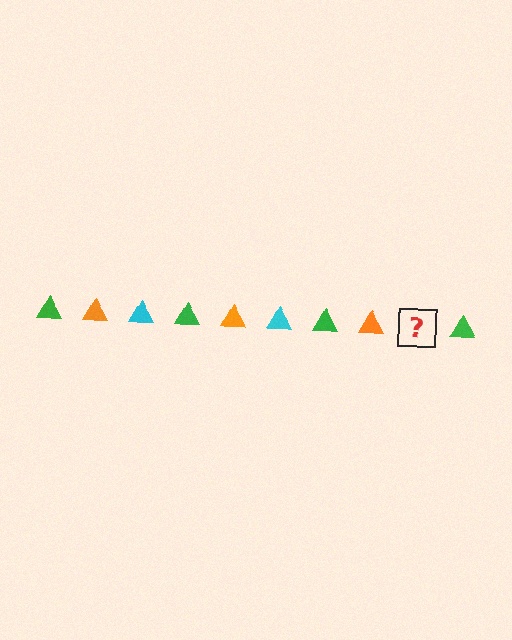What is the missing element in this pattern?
The missing element is a cyan triangle.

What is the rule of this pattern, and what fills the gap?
The rule is that the pattern cycles through green, orange, cyan triangles. The gap should be filled with a cyan triangle.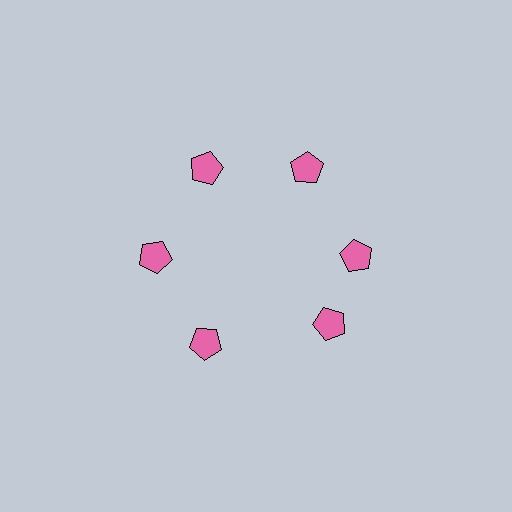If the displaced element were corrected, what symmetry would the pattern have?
It would have 6-fold rotational symmetry — the pattern would map onto itself every 60 degrees.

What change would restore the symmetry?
The symmetry would be restored by rotating it back into even spacing with its neighbors so that all 6 pentagons sit at equal angles and equal distance from the center.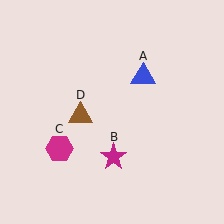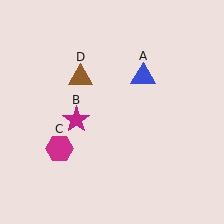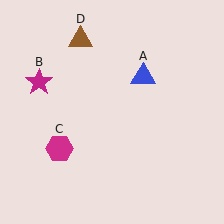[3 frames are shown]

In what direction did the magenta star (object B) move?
The magenta star (object B) moved up and to the left.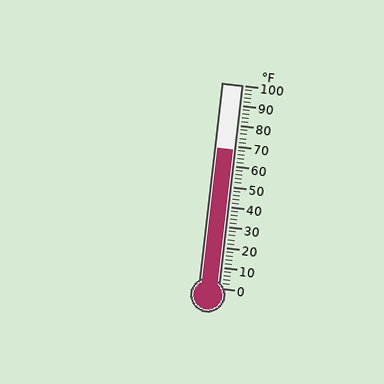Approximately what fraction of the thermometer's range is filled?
The thermometer is filled to approximately 70% of its range.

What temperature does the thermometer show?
The thermometer shows approximately 68°F.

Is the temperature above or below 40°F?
The temperature is above 40°F.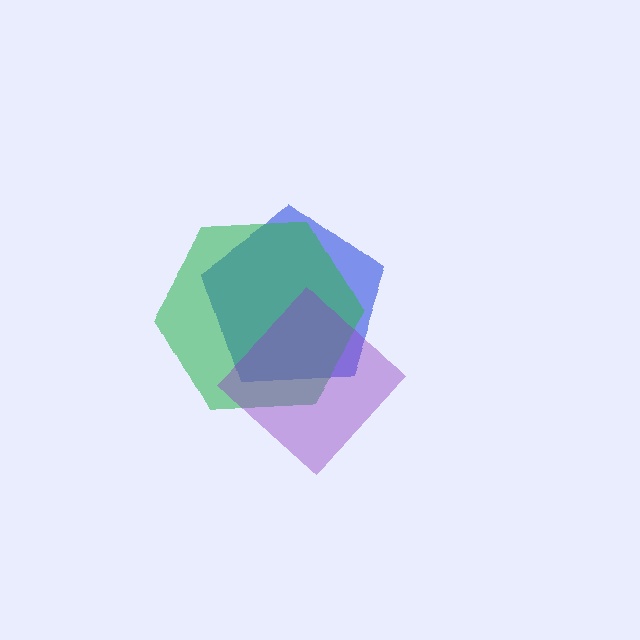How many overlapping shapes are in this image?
There are 3 overlapping shapes in the image.